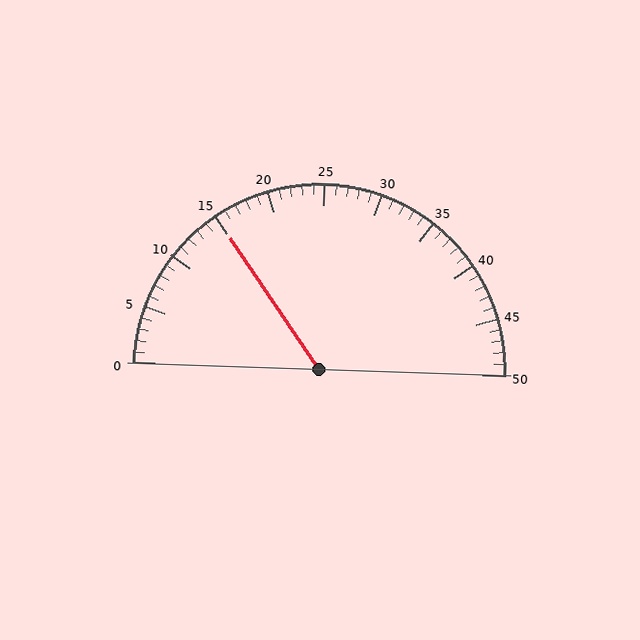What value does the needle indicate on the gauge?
The needle indicates approximately 15.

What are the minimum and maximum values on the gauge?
The gauge ranges from 0 to 50.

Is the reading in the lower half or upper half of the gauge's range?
The reading is in the lower half of the range (0 to 50).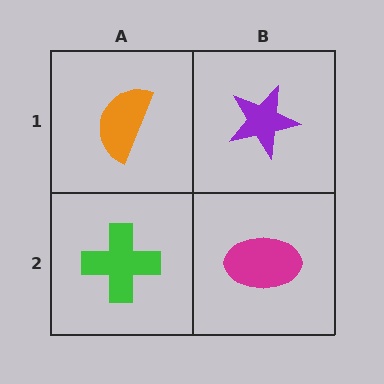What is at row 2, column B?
A magenta ellipse.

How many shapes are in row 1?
2 shapes.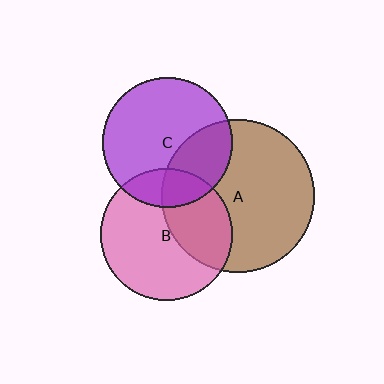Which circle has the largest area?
Circle A (brown).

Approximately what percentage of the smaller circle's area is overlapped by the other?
Approximately 20%.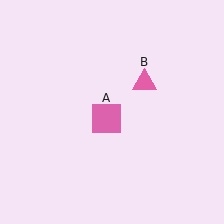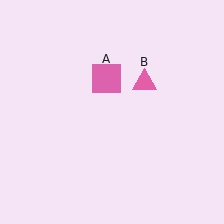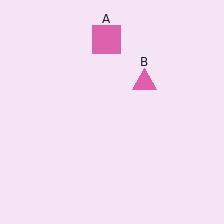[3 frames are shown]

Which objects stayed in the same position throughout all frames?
Pink triangle (object B) remained stationary.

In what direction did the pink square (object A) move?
The pink square (object A) moved up.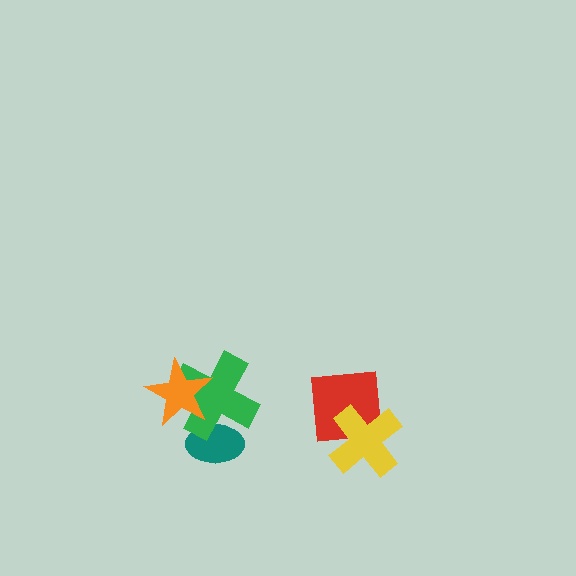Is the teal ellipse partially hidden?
Yes, it is partially covered by another shape.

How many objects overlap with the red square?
1 object overlaps with the red square.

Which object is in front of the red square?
The yellow cross is in front of the red square.